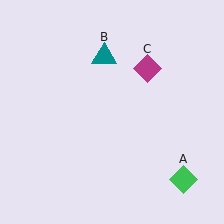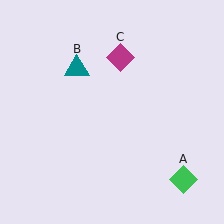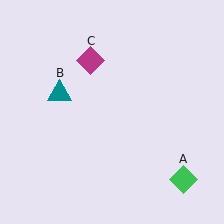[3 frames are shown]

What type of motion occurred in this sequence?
The teal triangle (object B), magenta diamond (object C) rotated counterclockwise around the center of the scene.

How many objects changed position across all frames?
2 objects changed position: teal triangle (object B), magenta diamond (object C).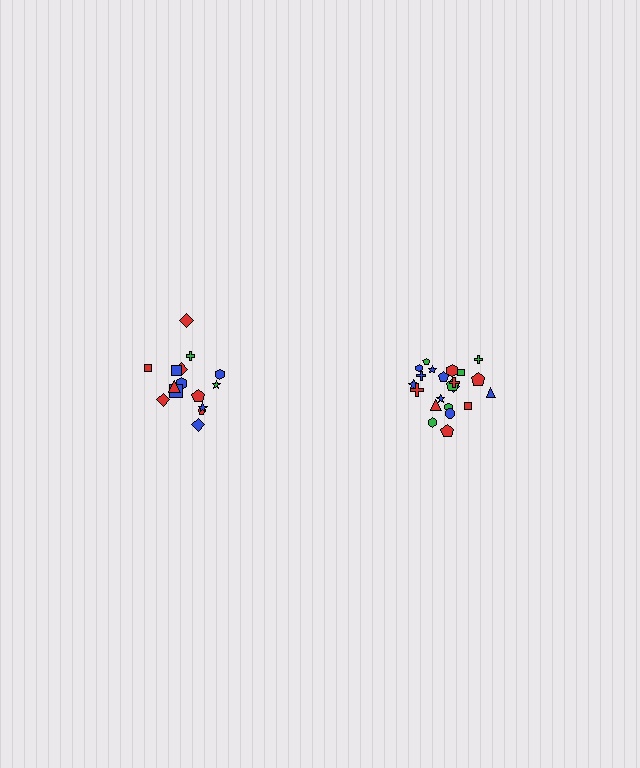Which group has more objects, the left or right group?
The right group.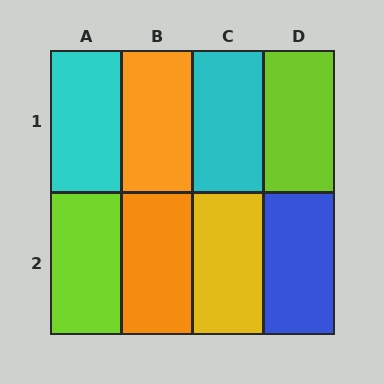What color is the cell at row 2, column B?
Orange.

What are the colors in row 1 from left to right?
Cyan, orange, cyan, lime.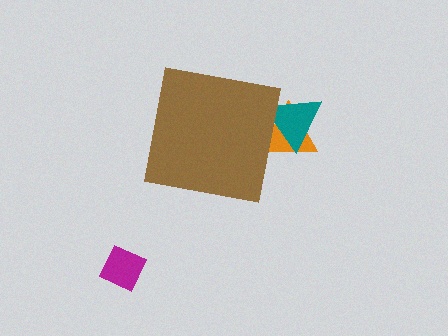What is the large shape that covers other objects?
A brown square.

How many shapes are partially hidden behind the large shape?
2 shapes are partially hidden.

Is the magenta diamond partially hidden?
No, the magenta diamond is fully visible.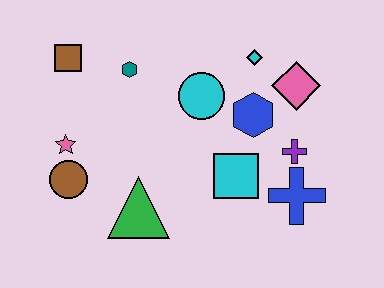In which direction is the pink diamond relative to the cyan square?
The pink diamond is above the cyan square.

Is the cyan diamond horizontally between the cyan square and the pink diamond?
Yes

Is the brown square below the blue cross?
No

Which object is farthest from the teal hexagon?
The blue cross is farthest from the teal hexagon.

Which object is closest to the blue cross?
The purple cross is closest to the blue cross.